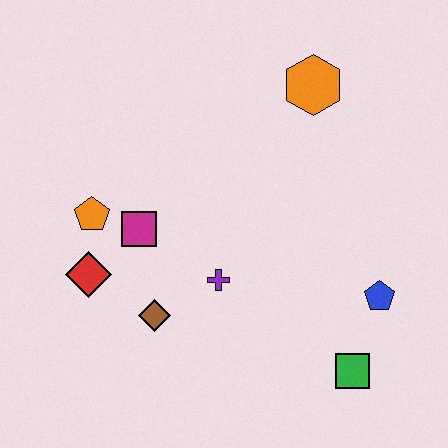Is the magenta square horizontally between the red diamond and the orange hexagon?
Yes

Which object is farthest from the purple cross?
The orange hexagon is farthest from the purple cross.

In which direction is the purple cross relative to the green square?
The purple cross is to the left of the green square.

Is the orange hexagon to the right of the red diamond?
Yes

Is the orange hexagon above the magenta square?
Yes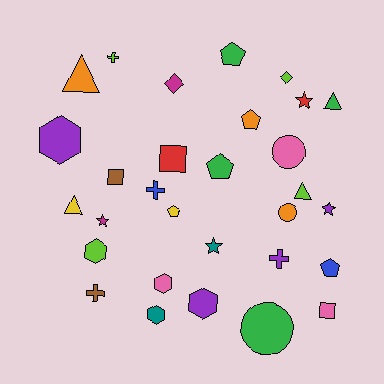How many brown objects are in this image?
There are 2 brown objects.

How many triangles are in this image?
There are 4 triangles.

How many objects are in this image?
There are 30 objects.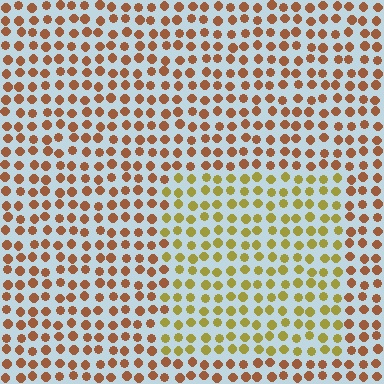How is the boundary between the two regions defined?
The boundary is defined purely by a slight shift in hue (about 39 degrees). Spacing, size, and orientation are identical on both sides.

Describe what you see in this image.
The image is filled with small brown elements in a uniform arrangement. A rectangle-shaped region is visible where the elements are tinted to a slightly different hue, forming a subtle color boundary.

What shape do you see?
I see a rectangle.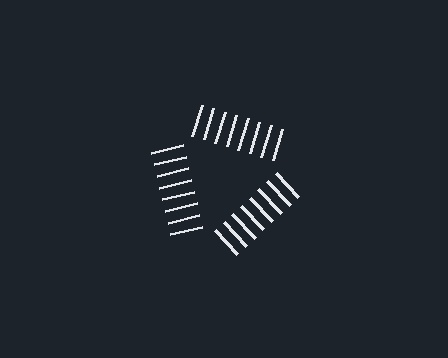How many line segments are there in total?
24 — 8 along each of the 3 edges.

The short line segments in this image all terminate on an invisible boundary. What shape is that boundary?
An illusory triangle — the line segments terminate on its edges but no continuous stroke is drawn.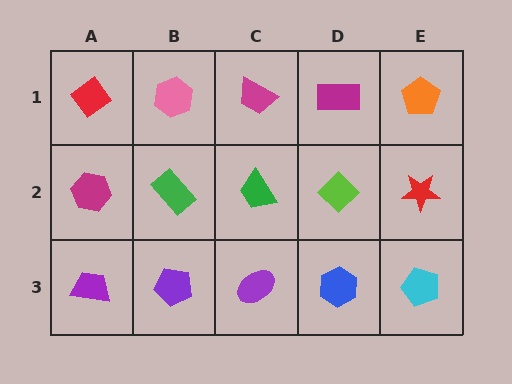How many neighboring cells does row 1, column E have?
2.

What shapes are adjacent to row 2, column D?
A magenta rectangle (row 1, column D), a blue hexagon (row 3, column D), a green trapezoid (row 2, column C), a red star (row 2, column E).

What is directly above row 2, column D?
A magenta rectangle.